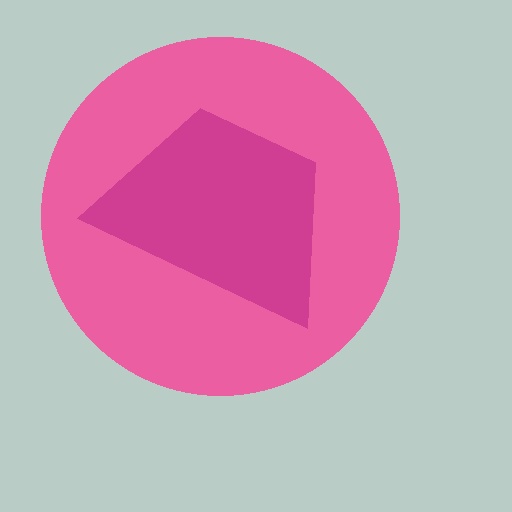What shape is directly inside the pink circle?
The magenta trapezoid.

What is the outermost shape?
The pink circle.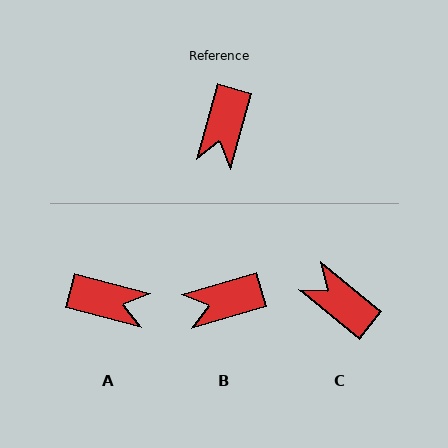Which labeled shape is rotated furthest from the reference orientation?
C, about 113 degrees away.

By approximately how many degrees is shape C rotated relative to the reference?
Approximately 113 degrees clockwise.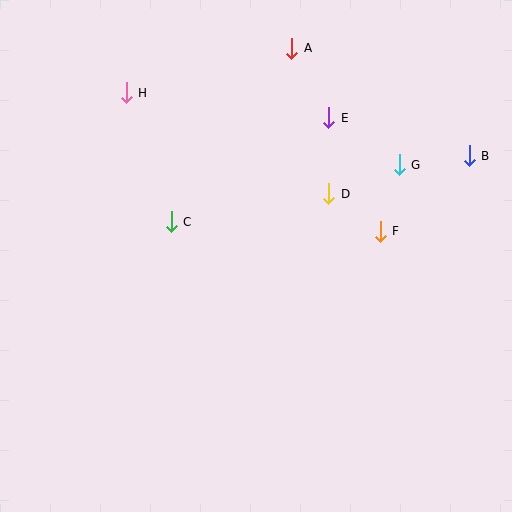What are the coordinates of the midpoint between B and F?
The midpoint between B and F is at (425, 193).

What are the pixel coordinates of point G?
Point G is at (399, 165).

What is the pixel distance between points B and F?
The distance between B and F is 117 pixels.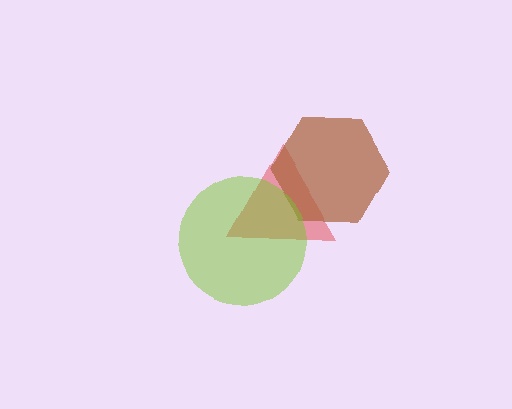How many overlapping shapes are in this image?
There are 3 overlapping shapes in the image.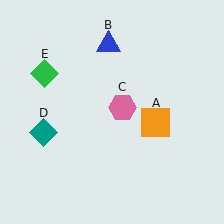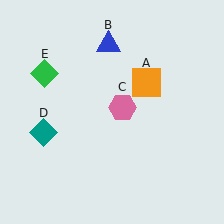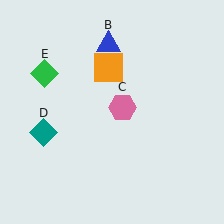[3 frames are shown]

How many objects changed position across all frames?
1 object changed position: orange square (object A).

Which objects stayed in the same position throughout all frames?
Blue triangle (object B) and pink hexagon (object C) and teal diamond (object D) and green diamond (object E) remained stationary.